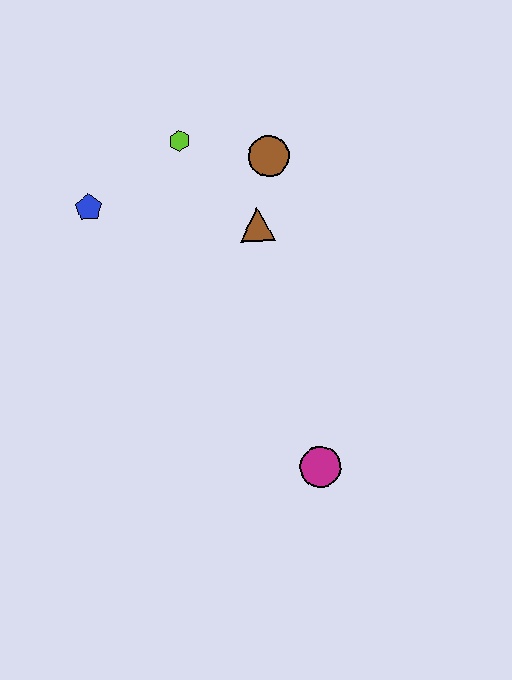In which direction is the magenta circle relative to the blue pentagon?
The magenta circle is below the blue pentagon.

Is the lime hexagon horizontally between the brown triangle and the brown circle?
No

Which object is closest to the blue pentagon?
The lime hexagon is closest to the blue pentagon.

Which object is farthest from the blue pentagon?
The magenta circle is farthest from the blue pentagon.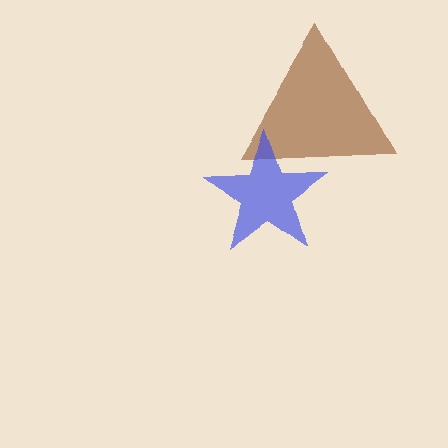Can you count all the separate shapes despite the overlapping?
Yes, there are 2 separate shapes.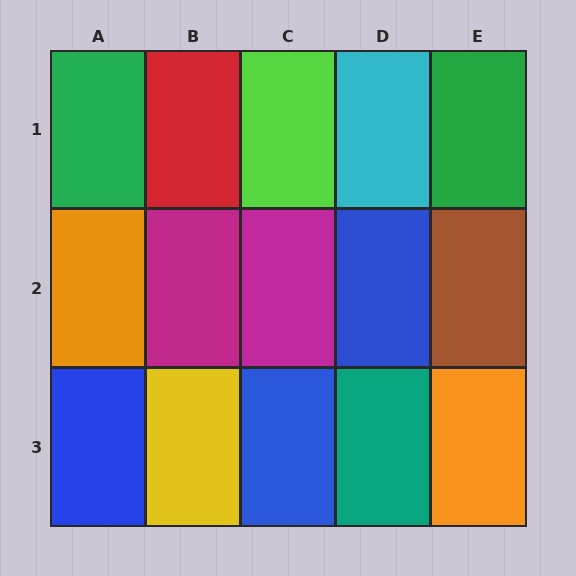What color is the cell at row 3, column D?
Teal.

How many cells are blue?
3 cells are blue.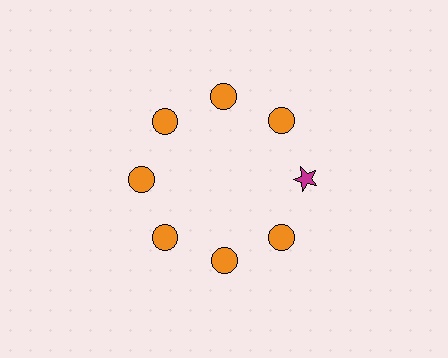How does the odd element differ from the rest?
It differs in both color (magenta instead of orange) and shape (star instead of circle).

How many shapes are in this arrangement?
There are 8 shapes arranged in a ring pattern.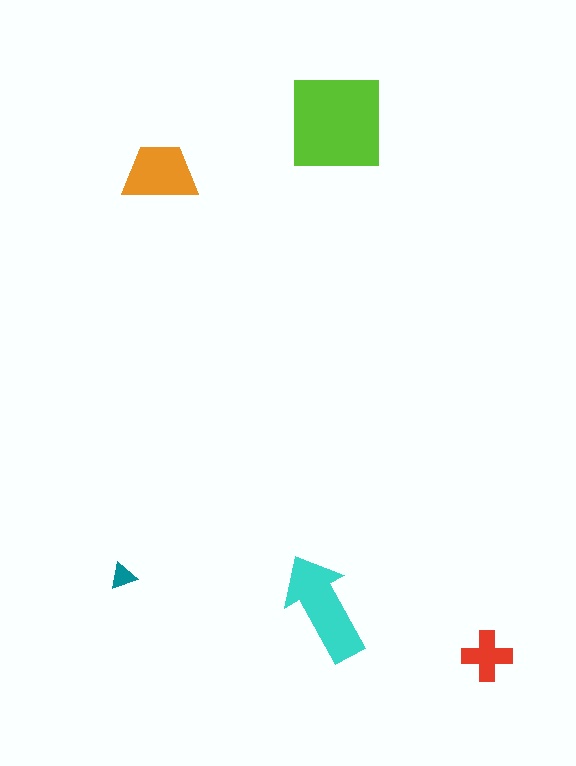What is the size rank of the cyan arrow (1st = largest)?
2nd.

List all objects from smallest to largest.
The teal triangle, the red cross, the orange trapezoid, the cyan arrow, the lime square.